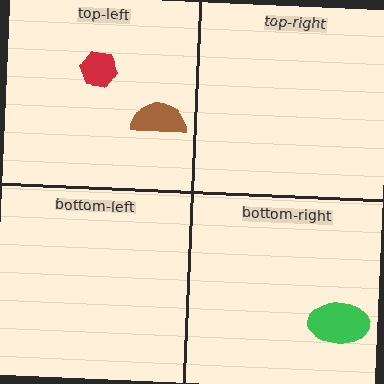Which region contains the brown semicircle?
The top-left region.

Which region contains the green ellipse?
The bottom-right region.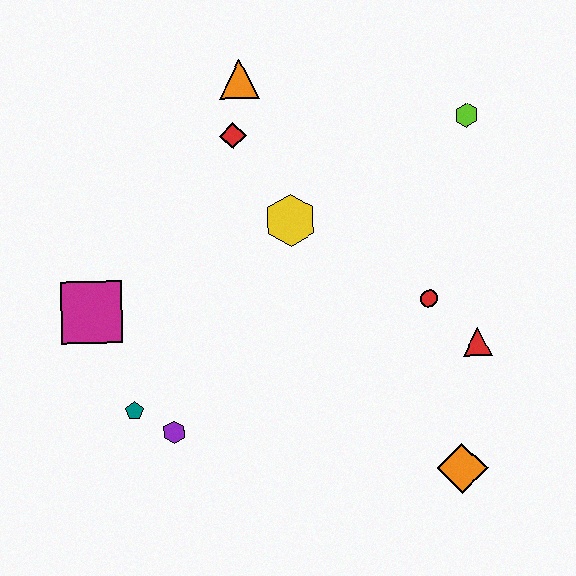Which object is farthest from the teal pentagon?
The lime hexagon is farthest from the teal pentagon.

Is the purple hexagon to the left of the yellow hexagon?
Yes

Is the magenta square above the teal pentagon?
Yes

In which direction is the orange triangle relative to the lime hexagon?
The orange triangle is to the left of the lime hexagon.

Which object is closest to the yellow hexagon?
The red diamond is closest to the yellow hexagon.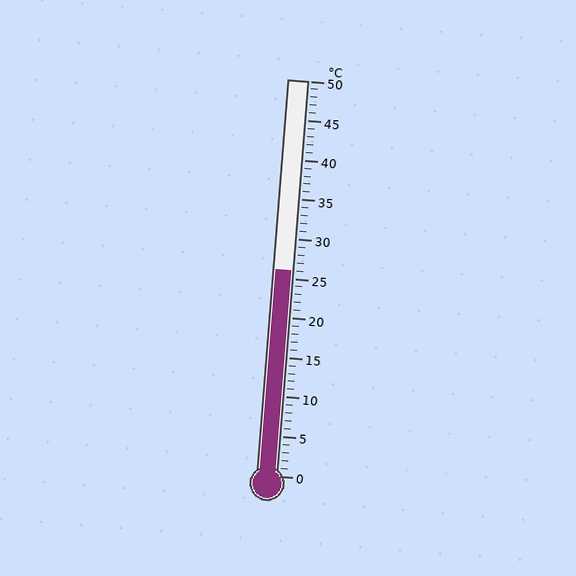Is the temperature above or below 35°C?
The temperature is below 35°C.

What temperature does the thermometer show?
The thermometer shows approximately 26°C.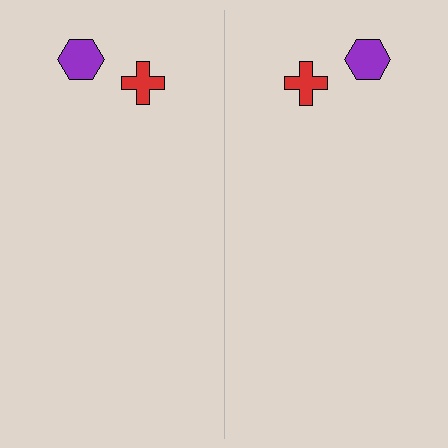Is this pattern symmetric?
Yes, this pattern has bilateral (reflection) symmetry.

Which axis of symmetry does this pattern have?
The pattern has a vertical axis of symmetry running through the center of the image.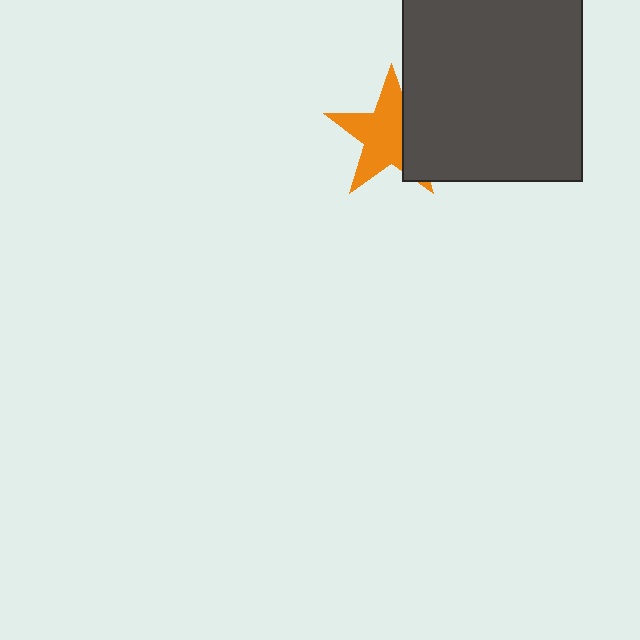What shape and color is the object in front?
The object in front is a dark gray rectangle.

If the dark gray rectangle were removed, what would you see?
You would see the complete orange star.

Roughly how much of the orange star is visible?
Most of it is visible (roughly 66%).